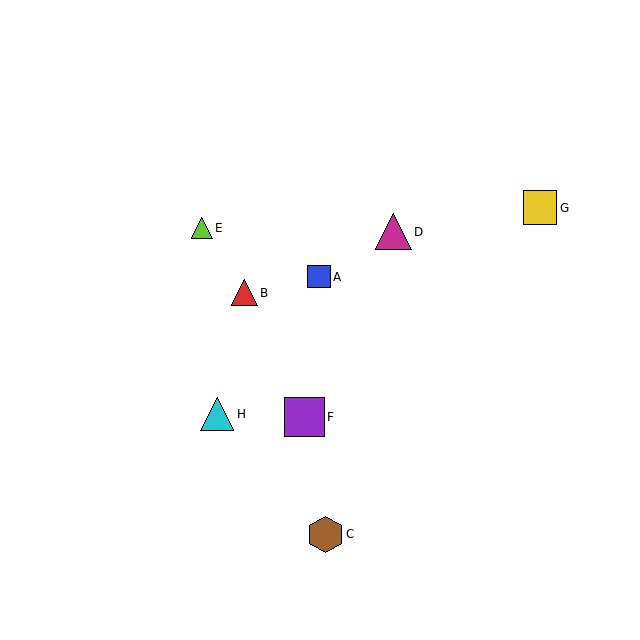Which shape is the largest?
The purple square (labeled F) is the largest.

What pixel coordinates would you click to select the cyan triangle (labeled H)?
Click at (217, 414) to select the cyan triangle H.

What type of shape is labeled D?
Shape D is a magenta triangle.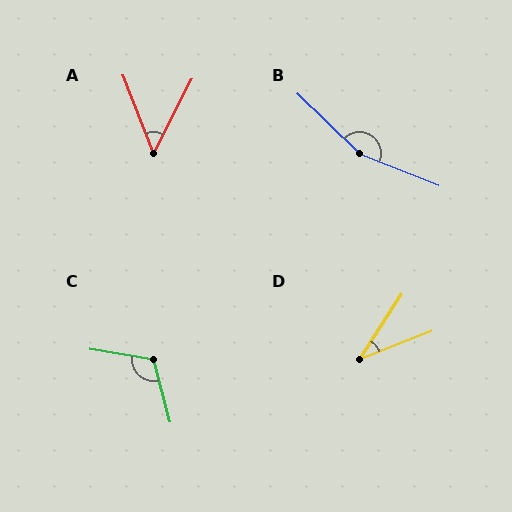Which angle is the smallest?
D, at approximately 36 degrees.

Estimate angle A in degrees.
Approximately 48 degrees.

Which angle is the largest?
B, at approximately 158 degrees.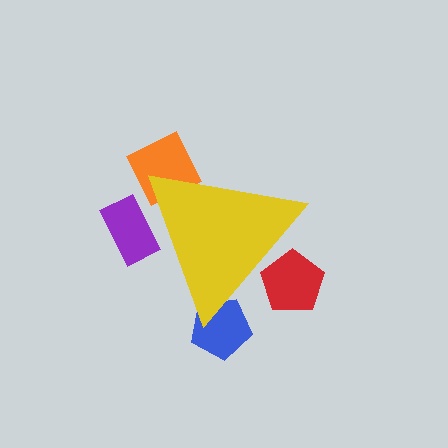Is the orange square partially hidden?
Yes, the orange square is partially hidden behind the yellow triangle.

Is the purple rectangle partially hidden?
Yes, the purple rectangle is partially hidden behind the yellow triangle.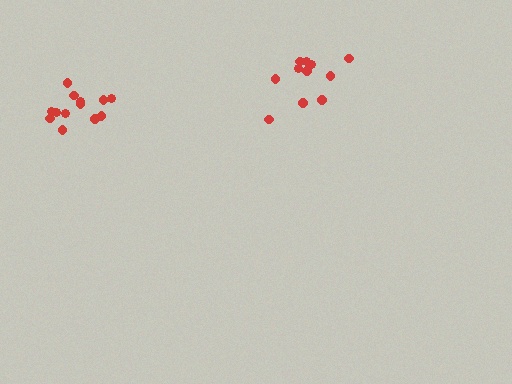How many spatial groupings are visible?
There are 2 spatial groupings.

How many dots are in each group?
Group 1: 13 dots, Group 2: 11 dots (24 total).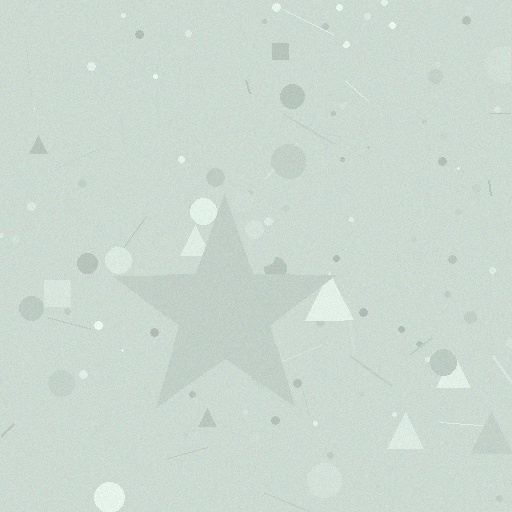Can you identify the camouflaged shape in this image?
The camouflaged shape is a star.